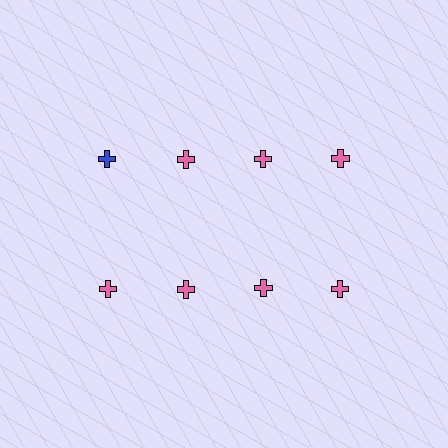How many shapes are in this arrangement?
There are 8 shapes arranged in a grid pattern.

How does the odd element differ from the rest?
It has a different color: blue instead of pink.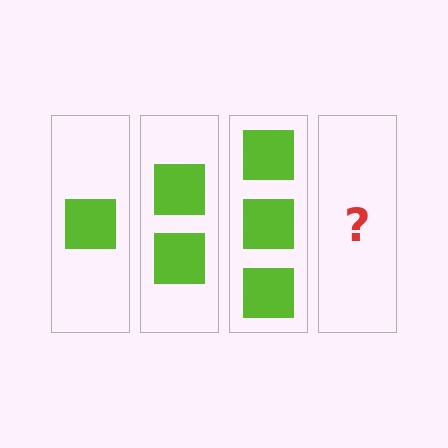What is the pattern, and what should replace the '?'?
The pattern is that each step adds one more square. The '?' should be 4 squares.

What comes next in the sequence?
The next element should be 4 squares.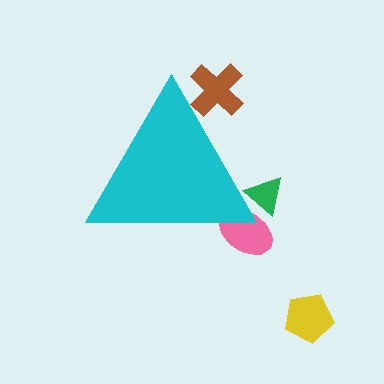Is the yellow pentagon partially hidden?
No, the yellow pentagon is fully visible.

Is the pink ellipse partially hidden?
Yes, the pink ellipse is partially hidden behind the cyan triangle.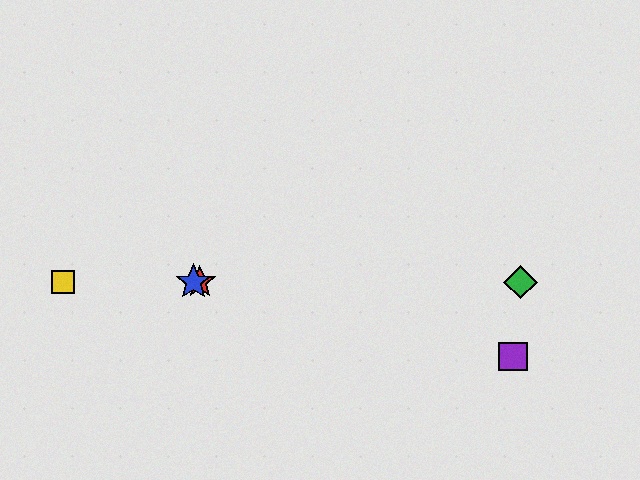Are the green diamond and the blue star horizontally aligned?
Yes, both are at y≈282.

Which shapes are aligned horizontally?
The red star, the blue star, the green diamond, the yellow square are aligned horizontally.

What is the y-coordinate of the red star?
The red star is at y≈282.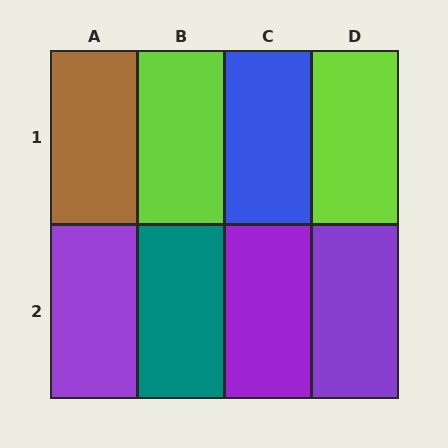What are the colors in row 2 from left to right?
Purple, teal, purple, purple.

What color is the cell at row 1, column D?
Lime.